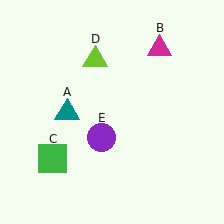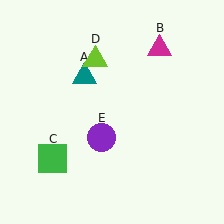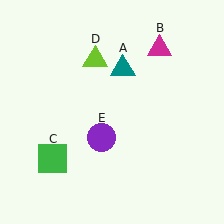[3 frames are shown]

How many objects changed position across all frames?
1 object changed position: teal triangle (object A).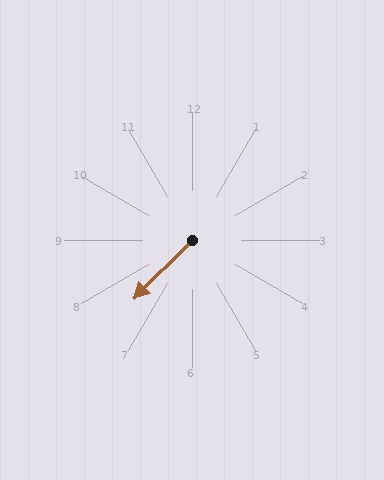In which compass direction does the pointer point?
Southwest.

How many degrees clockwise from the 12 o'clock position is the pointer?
Approximately 225 degrees.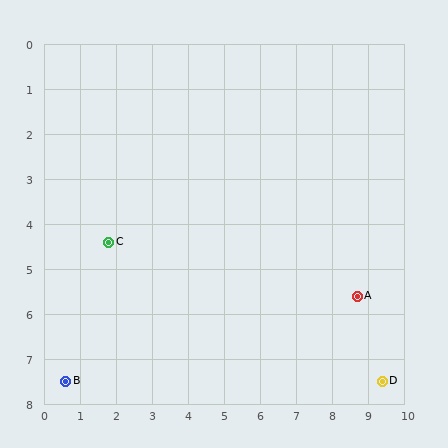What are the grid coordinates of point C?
Point C is at approximately (1.8, 4.4).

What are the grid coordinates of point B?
Point B is at approximately (0.6, 7.5).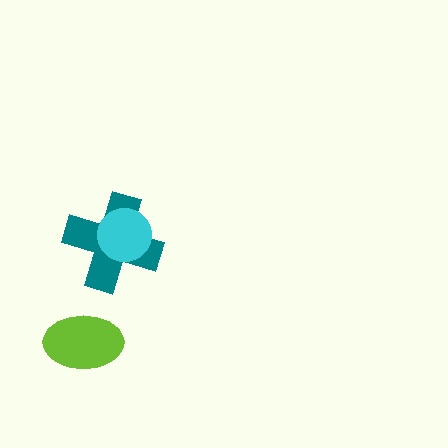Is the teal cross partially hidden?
Yes, it is partially covered by another shape.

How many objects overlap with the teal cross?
1 object overlaps with the teal cross.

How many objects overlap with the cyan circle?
1 object overlaps with the cyan circle.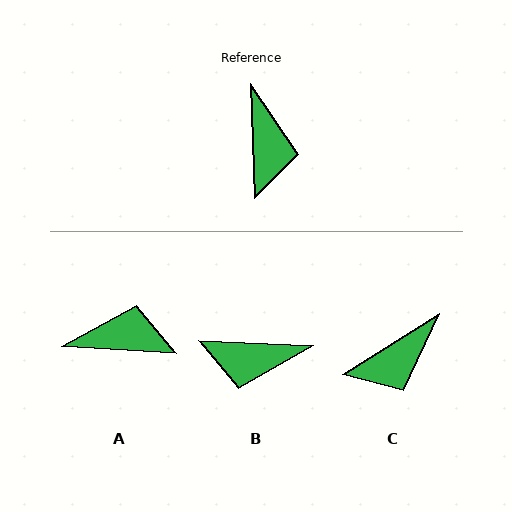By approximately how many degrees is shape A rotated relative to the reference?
Approximately 85 degrees counter-clockwise.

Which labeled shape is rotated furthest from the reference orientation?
B, about 95 degrees away.